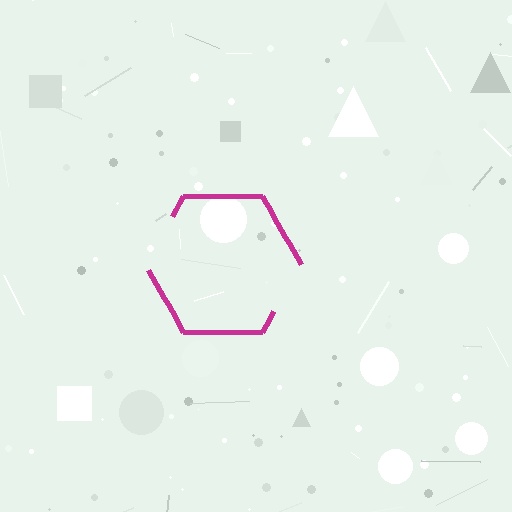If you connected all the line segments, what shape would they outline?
They would outline a hexagon.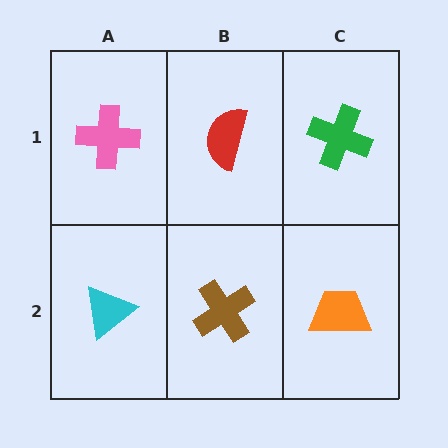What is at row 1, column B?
A red semicircle.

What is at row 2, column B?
A brown cross.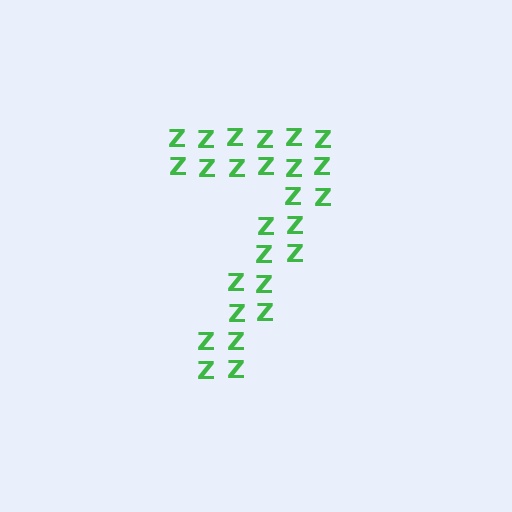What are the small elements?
The small elements are letter Z's.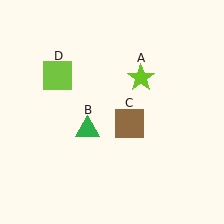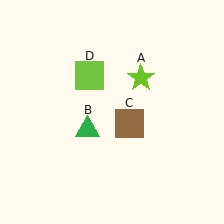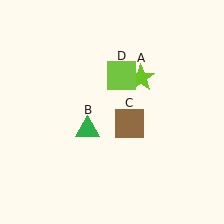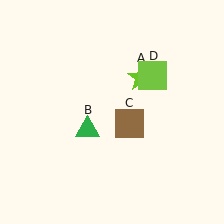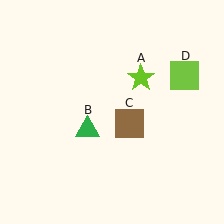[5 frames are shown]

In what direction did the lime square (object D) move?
The lime square (object D) moved right.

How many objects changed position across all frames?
1 object changed position: lime square (object D).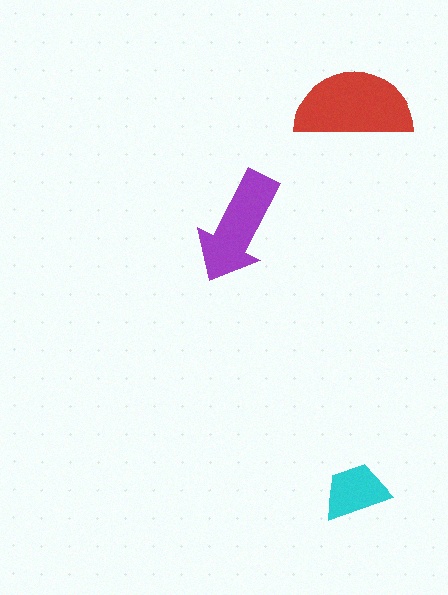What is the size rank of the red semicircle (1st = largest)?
1st.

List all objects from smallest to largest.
The cyan trapezoid, the purple arrow, the red semicircle.